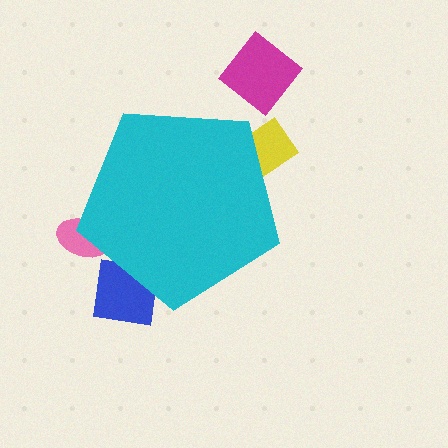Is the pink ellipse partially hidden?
Yes, the pink ellipse is partially hidden behind the cyan pentagon.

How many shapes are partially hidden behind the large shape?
3 shapes are partially hidden.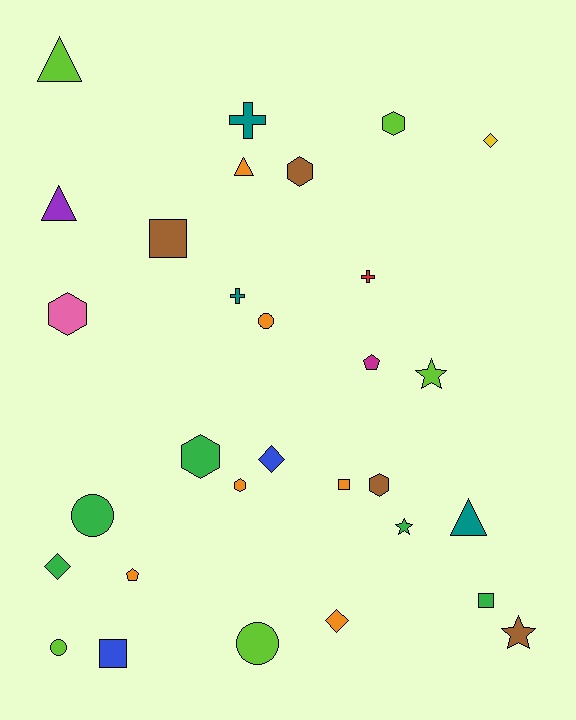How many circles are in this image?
There are 4 circles.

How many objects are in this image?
There are 30 objects.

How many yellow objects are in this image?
There is 1 yellow object.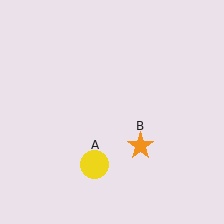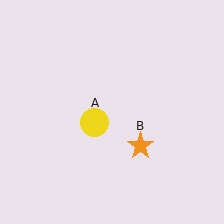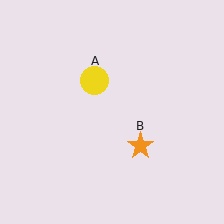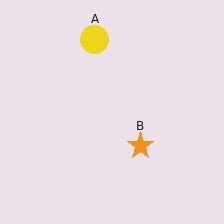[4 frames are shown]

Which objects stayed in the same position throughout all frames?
Orange star (object B) remained stationary.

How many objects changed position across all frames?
1 object changed position: yellow circle (object A).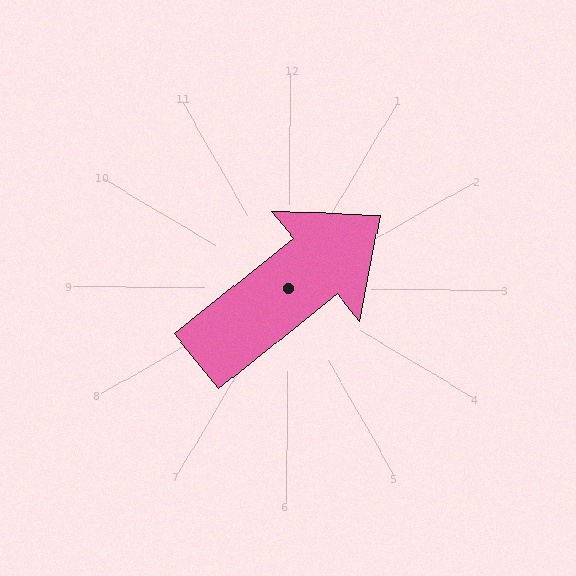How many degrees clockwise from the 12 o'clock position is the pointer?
Approximately 51 degrees.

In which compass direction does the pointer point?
Northeast.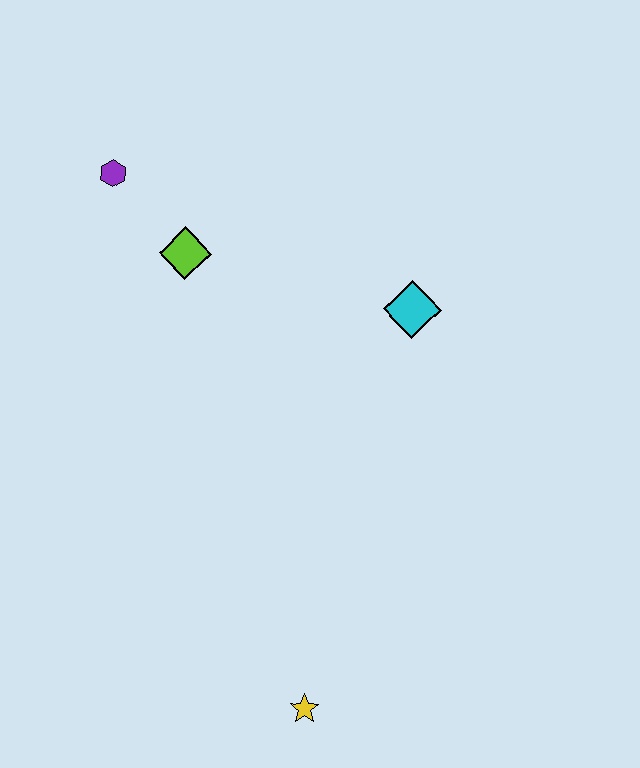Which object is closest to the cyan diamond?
The lime diamond is closest to the cyan diamond.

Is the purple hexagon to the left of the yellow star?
Yes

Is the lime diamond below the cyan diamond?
No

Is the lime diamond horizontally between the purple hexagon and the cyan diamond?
Yes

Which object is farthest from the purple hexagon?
The yellow star is farthest from the purple hexagon.